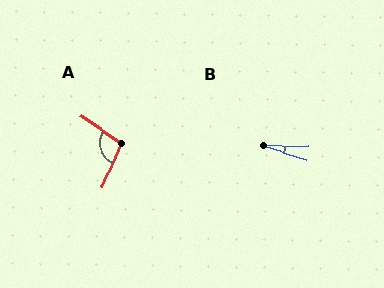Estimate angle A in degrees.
Approximately 100 degrees.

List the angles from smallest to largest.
B (19°), A (100°).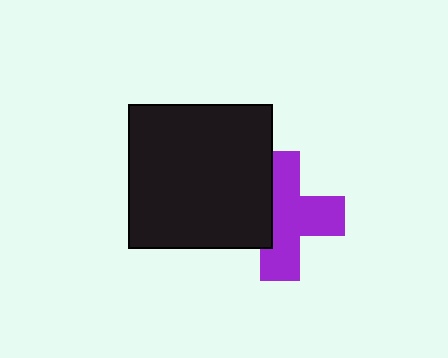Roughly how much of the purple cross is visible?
About half of it is visible (roughly 64%).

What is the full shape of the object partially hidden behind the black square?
The partially hidden object is a purple cross.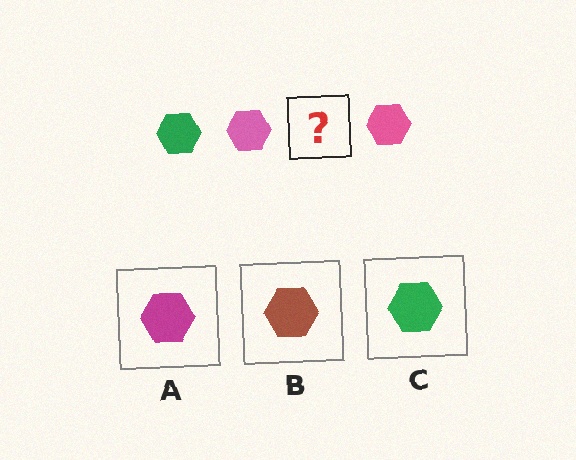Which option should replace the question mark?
Option C.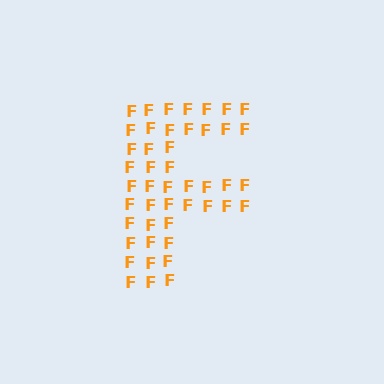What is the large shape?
The large shape is the letter F.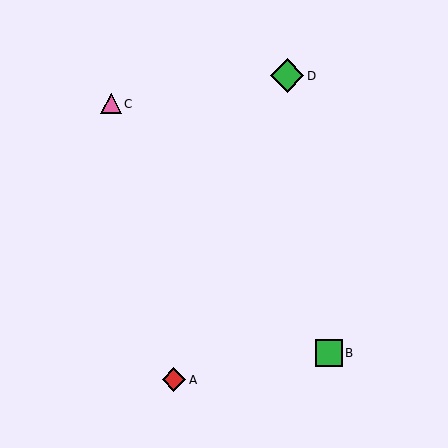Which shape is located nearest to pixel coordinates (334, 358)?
The green square (labeled B) at (329, 353) is nearest to that location.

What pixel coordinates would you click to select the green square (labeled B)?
Click at (329, 353) to select the green square B.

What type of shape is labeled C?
Shape C is a pink triangle.